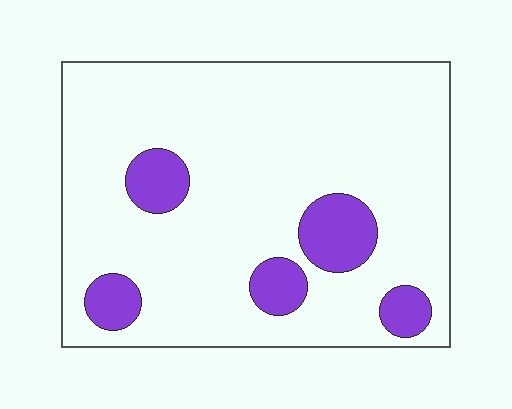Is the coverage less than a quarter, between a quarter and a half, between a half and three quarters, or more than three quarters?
Less than a quarter.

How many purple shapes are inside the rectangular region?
5.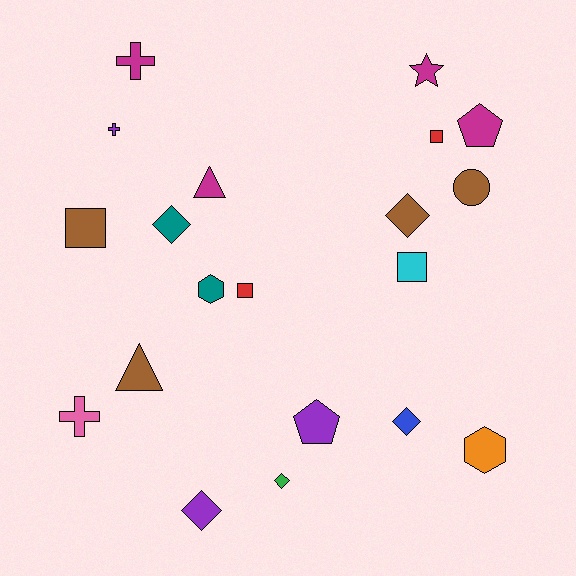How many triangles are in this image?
There are 2 triangles.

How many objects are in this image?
There are 20 objects.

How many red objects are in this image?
There are 2 red objects.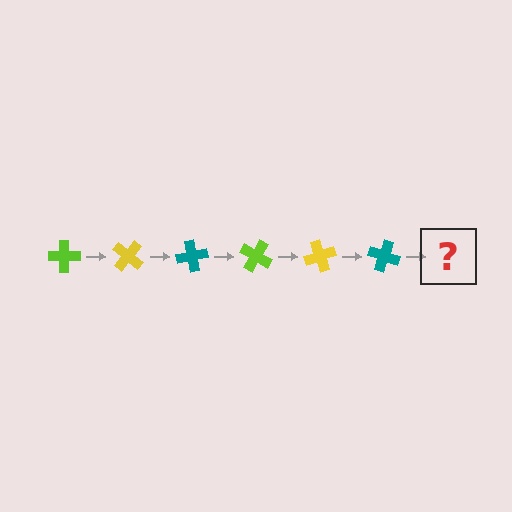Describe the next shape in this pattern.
It should be a lime cross, rotated 240 degrees from the start.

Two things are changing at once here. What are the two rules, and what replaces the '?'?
The two rules are that it rotates 40 degrees each step and the color cycles through lime, yellow, and teal. The '?' should be a lime cross, rotated 240 degrees from the start.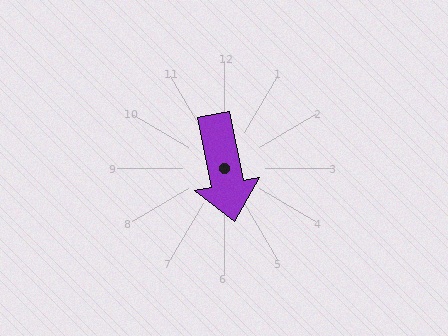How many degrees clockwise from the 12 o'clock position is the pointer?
Approximately 169 degrees.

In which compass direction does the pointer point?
South.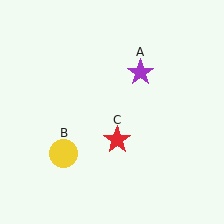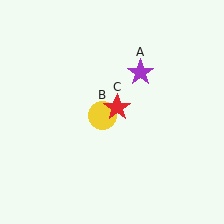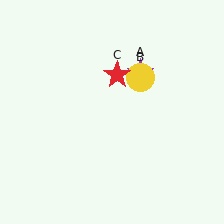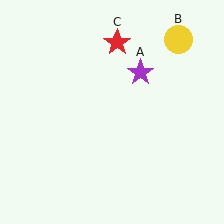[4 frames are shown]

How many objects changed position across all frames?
2 objects changed position: yellow circle (object B), red star (object C).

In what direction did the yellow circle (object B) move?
The yellow circle (object B) moved up and to the right.